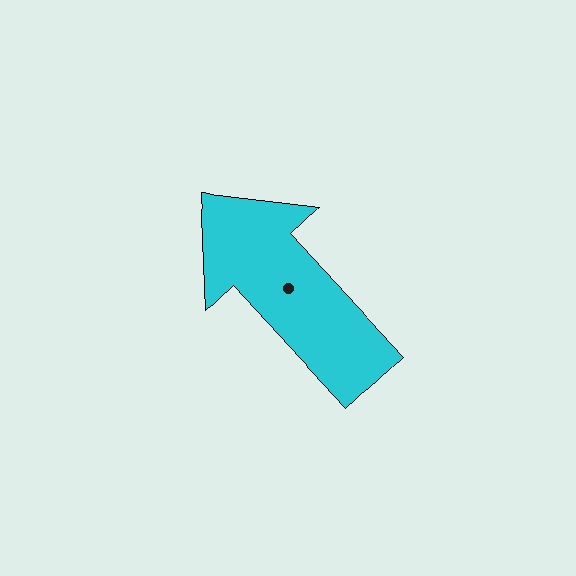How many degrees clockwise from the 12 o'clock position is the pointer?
Approximately 317 degrees.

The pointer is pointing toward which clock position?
Roughly 11 o'clock.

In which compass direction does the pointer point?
Northwest.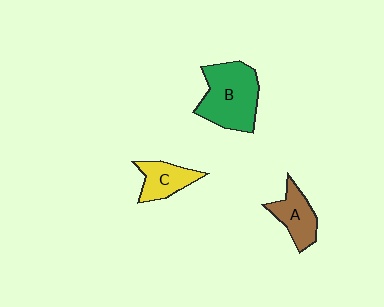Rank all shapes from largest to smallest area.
From largest to smallest: B (green), A (brown), C (yellow).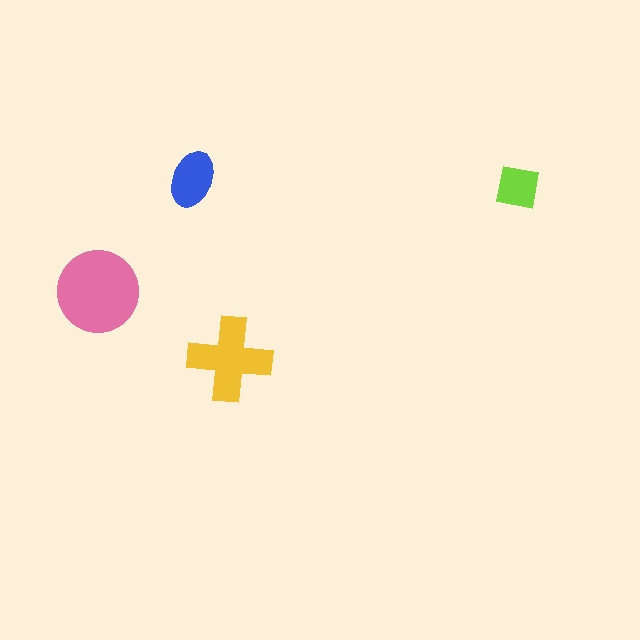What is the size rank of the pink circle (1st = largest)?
1st.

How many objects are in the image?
There are 4 objects in the image.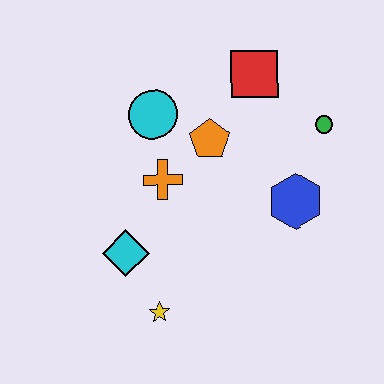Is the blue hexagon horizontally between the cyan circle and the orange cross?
No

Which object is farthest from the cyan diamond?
The green circle is farthest from the cyan diamond.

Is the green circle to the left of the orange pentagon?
No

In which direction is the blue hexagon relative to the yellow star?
The blue hexagon is to the right of the yellow star.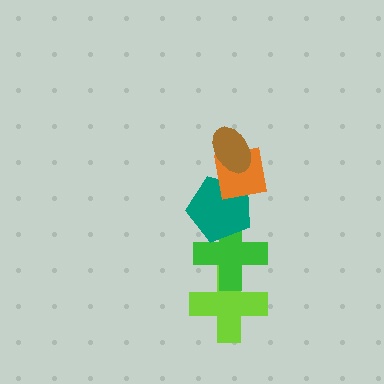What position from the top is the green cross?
The green cross is 4th from the top.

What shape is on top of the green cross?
The teal pentagon is on top of the green cross.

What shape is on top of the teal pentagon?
The orange square is on top of the teal pentagon.